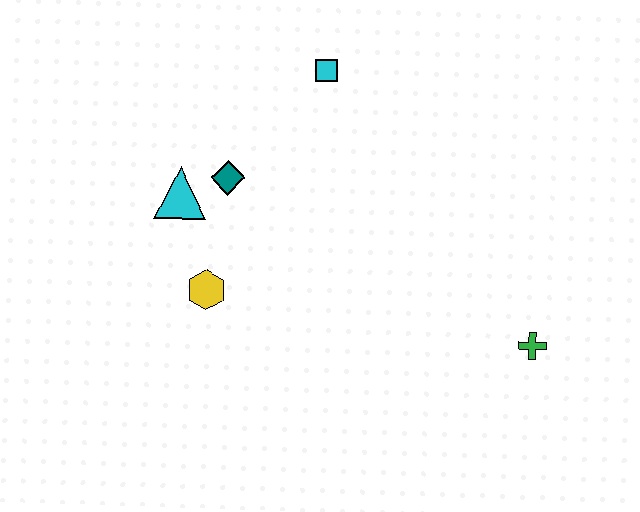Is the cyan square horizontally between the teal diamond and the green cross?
Yes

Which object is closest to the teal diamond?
The cyan triangle is closest to the teal diamond.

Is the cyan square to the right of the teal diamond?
Yes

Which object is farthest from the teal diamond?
The green cross is farthest from the teal diamond.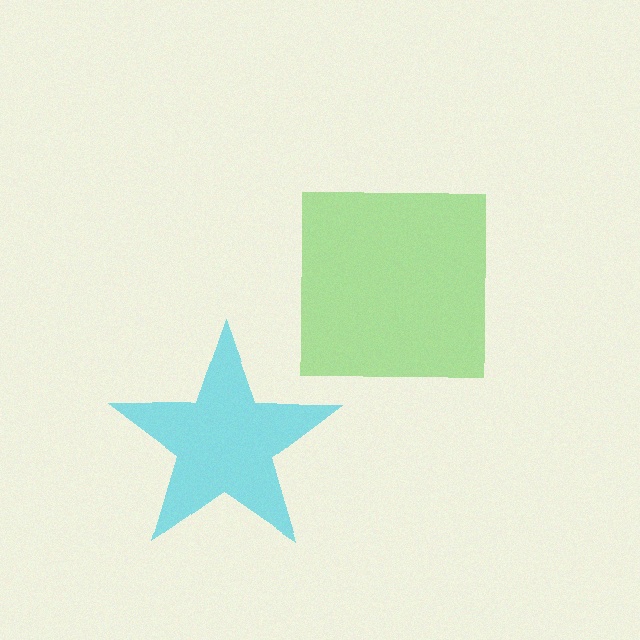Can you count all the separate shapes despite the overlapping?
Yes, there are 2 separate shapes.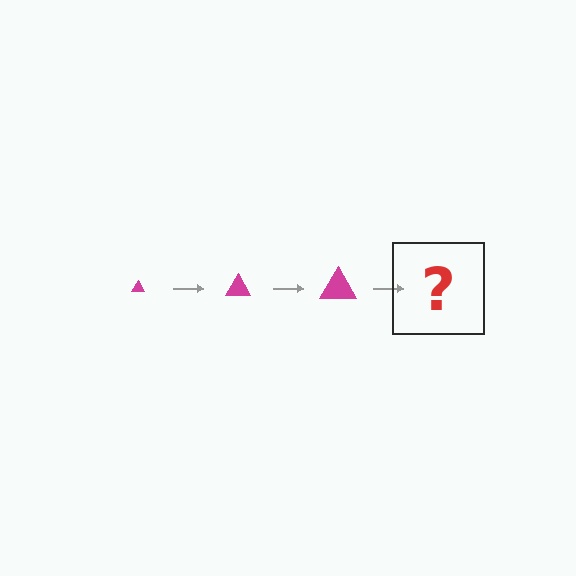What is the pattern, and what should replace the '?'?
The pattern is that the triangle gets progressively larger each step. The '?' should be a magenta triangle, larger than the previous one.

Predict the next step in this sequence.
The next step is a magenta triangle, larger than the previous one.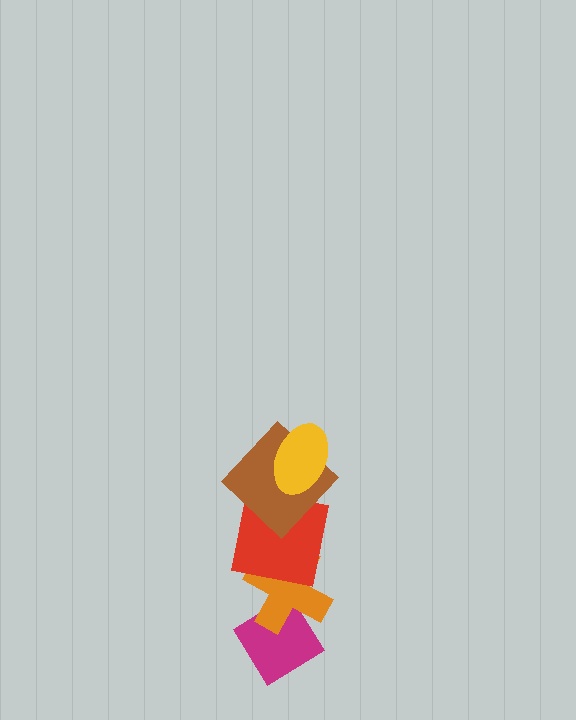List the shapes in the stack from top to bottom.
From top to bottom: the yellow ellipse, the brown diamond, the red square, the orange cross, the magenta diamond.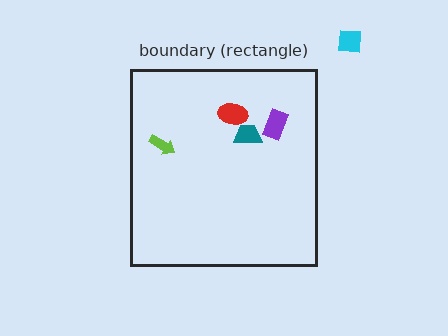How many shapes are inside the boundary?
4 inside, 1 outside.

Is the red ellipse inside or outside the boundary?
Inside.